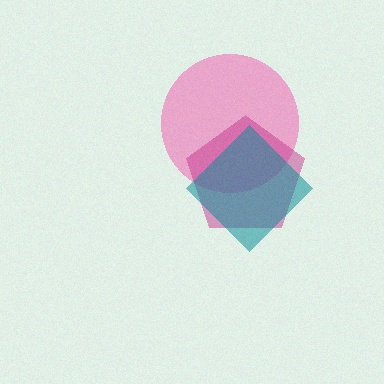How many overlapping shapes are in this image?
There are 3 overlapping shapes in the image.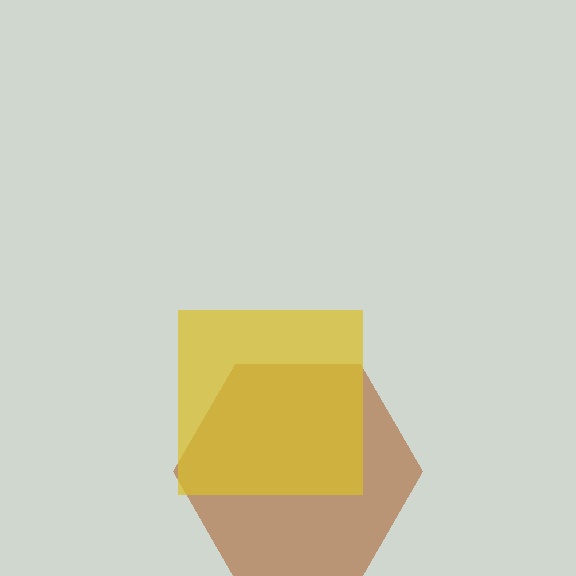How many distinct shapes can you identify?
There are 2 distinct shapes: a brown hexagon, a yellow square.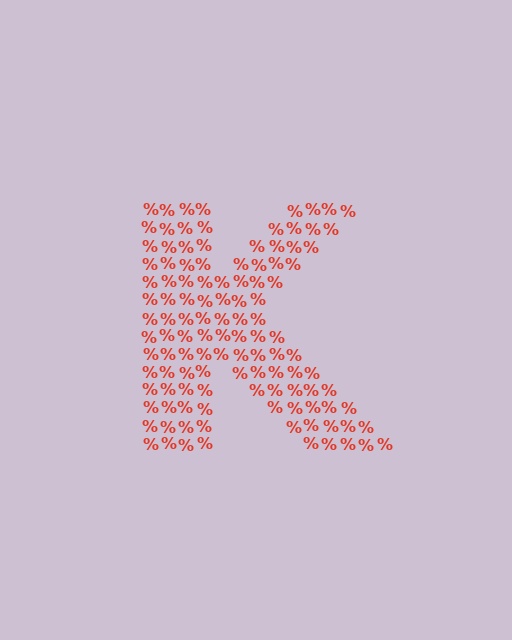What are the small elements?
The small elements are percent signs.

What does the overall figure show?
The overall figure shows the letter K.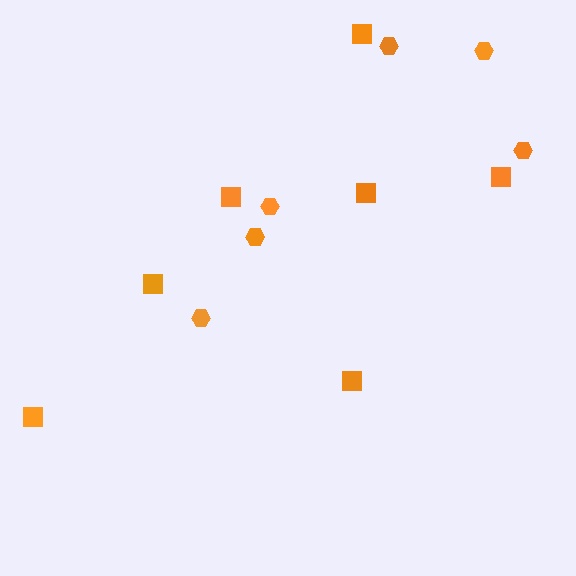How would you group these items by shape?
There are 2 groups: one group of squares (7) and one group of hexagons (6).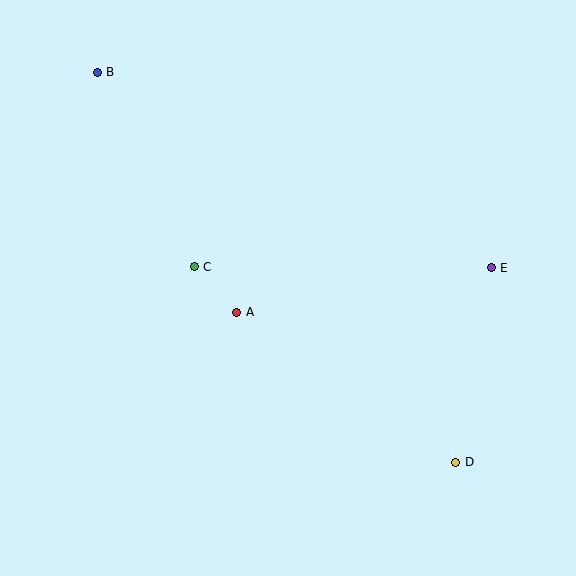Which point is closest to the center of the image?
Point A at (237, 312) is closest to the center.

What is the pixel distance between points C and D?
The distance between C and D is 326 pixels.